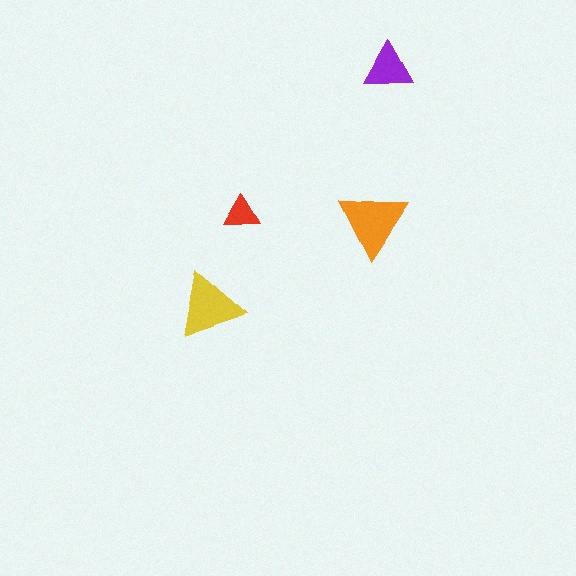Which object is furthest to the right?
The purple triangle is rightmost.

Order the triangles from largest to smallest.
the orange one, the yellow one, the purple one, the red one.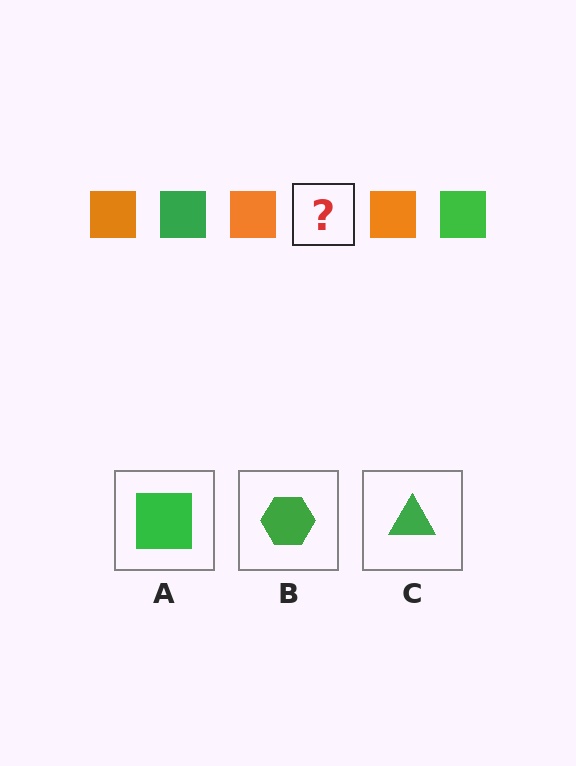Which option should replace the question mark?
Option A.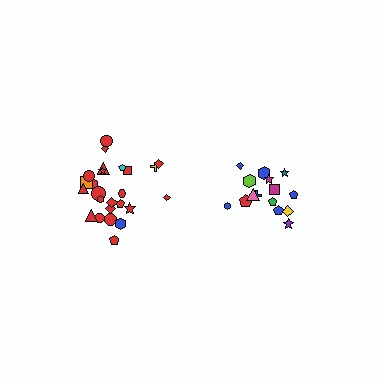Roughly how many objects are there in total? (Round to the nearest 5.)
Roughly 40 objects in total.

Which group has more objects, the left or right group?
The left group.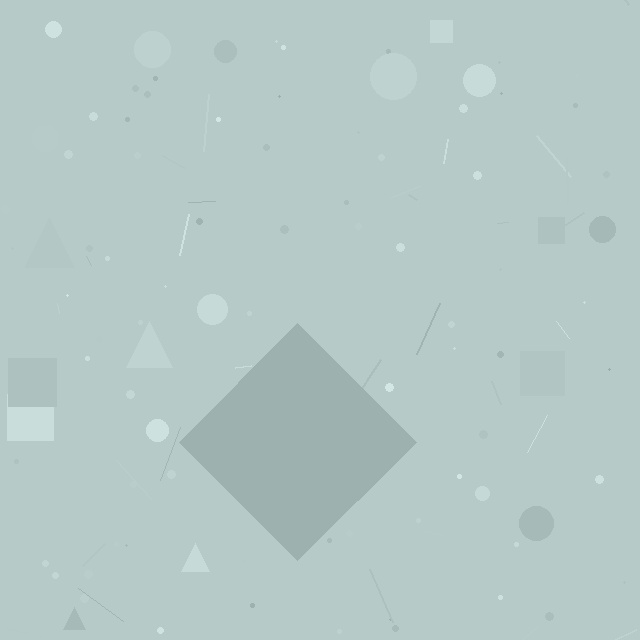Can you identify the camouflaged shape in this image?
The camouflaged shape is a diamond.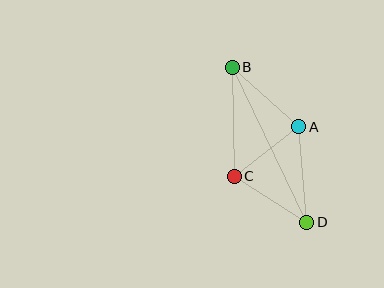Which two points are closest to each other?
Points A and C are closest to each other.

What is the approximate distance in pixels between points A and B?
The distance between A and B is approximately 89 pixels.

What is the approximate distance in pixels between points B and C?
The distance between B and C is approximately 109 pixels.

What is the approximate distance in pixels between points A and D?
The distance between A and D is approximately 96 pixels.